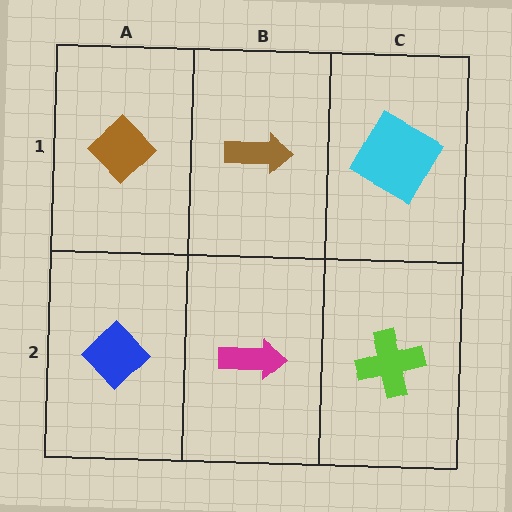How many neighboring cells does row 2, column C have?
2.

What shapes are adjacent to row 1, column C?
A lime cross (row 2, column C), a brown arrow (row 1, column B).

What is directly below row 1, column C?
A lime cross.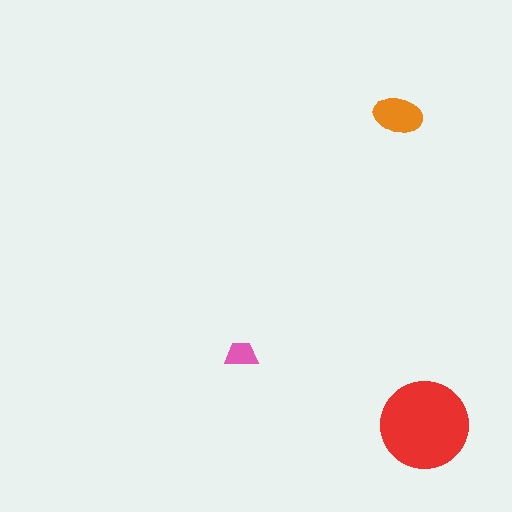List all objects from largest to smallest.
The red circle, the orange ellipse, the pink trapezoid.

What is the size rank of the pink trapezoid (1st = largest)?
3rd.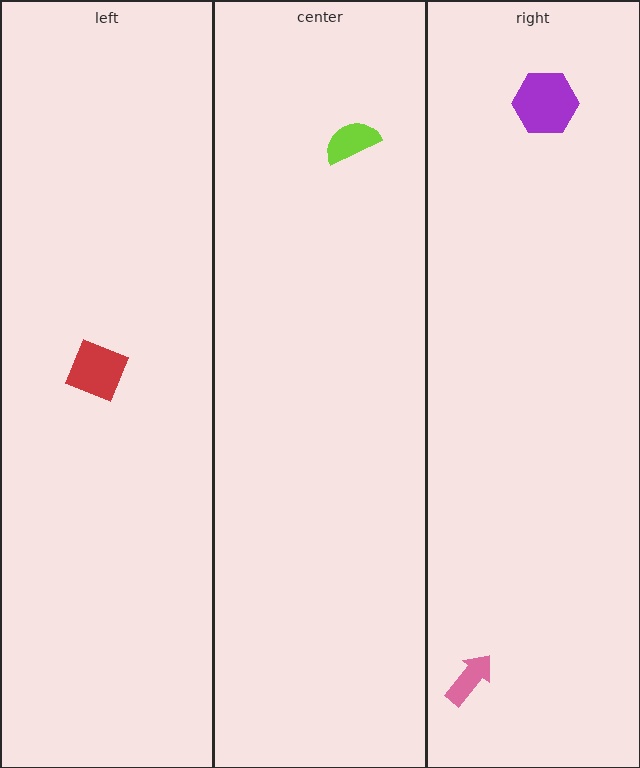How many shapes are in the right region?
2.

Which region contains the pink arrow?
The right region.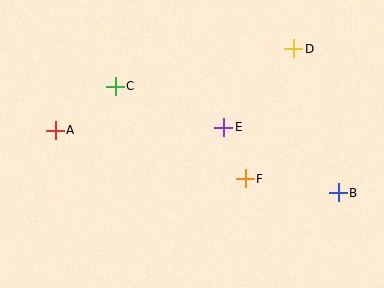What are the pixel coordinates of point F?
Point F is at (245, 179).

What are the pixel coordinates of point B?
Point B is at (338, 193).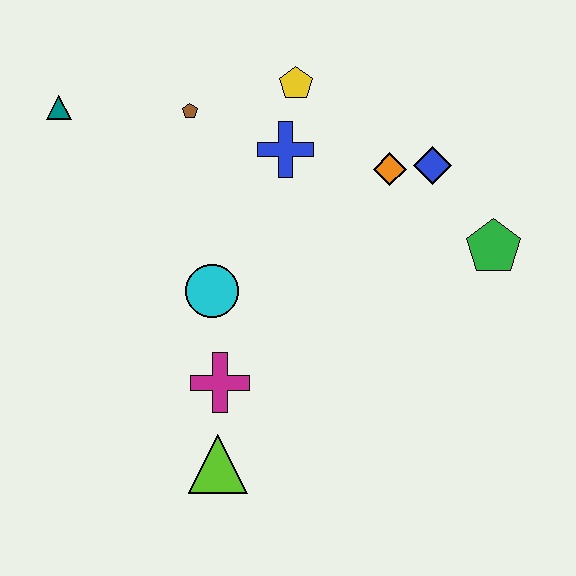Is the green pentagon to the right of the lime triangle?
Yes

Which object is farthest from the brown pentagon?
The lime triangle is farthest from the brown pentagon.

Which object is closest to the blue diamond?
The orange diamond is closest to the blue diamond.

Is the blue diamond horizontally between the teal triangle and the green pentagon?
Yes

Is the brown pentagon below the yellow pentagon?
Yes